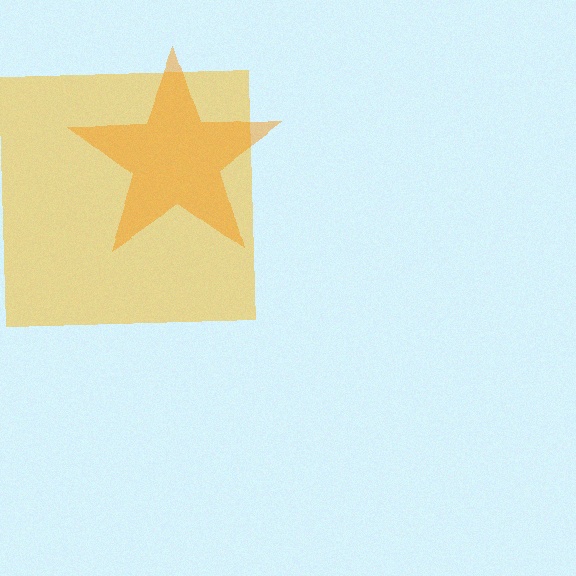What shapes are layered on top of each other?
The layered shapes are: a yellow square, an orange star.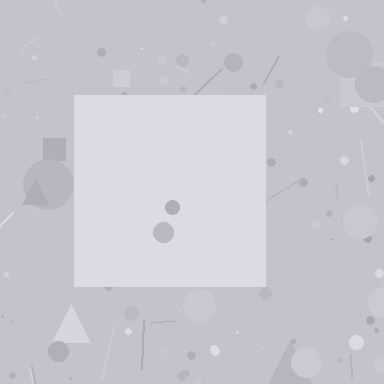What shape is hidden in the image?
A square is hidden in the image.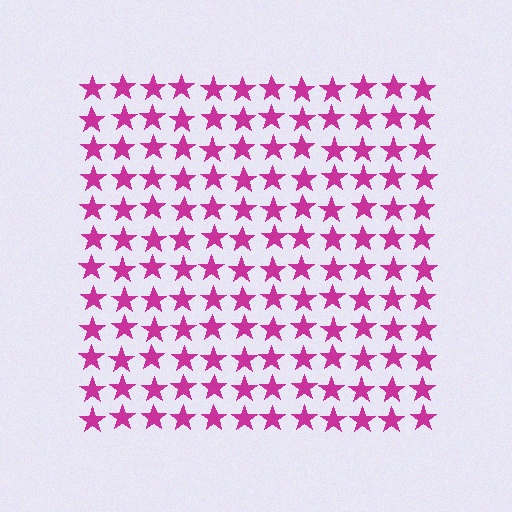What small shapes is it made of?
It is made of small stars.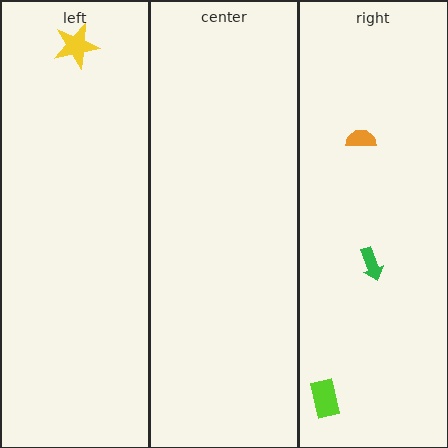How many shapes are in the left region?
1.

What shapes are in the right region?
The lime rectangle, the green arrow, the orange semicircle.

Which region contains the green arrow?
The right region.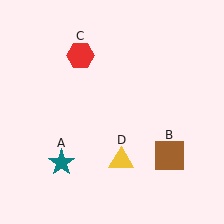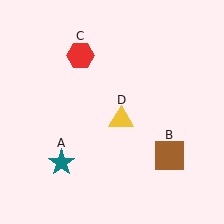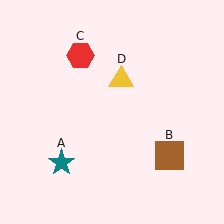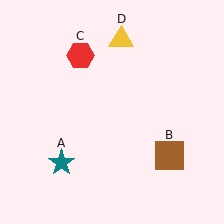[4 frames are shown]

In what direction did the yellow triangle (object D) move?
The yellow triangle (object D) moved up.